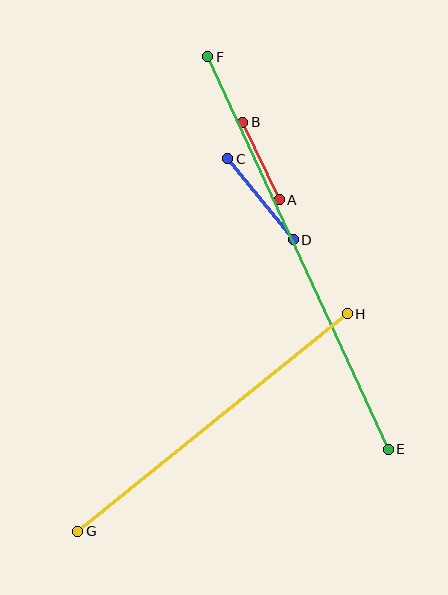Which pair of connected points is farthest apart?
Points E and F are farthest apart.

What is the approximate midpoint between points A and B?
The midpoint is at approximately (261, 161) pixels.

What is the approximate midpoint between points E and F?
The midpoint is at approximately (298, 253) pixels.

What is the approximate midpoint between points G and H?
The midpoint is at approximately (213, 422) pixels.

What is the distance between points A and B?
The distance is approximately 86 pixels.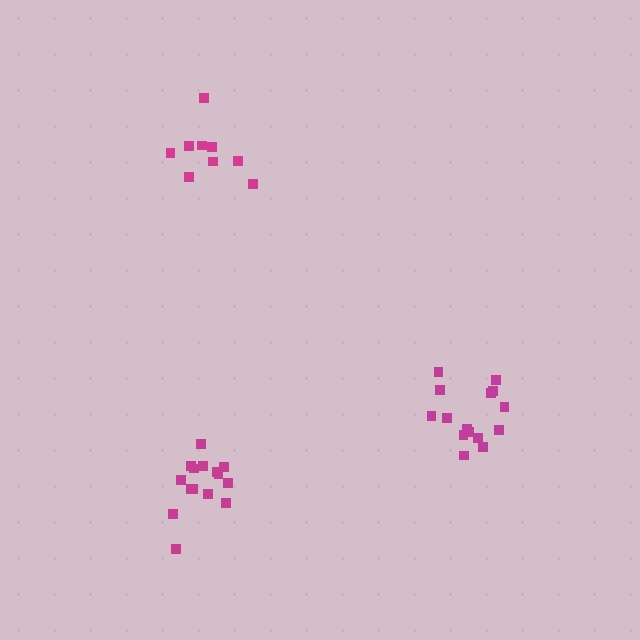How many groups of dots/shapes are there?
There are 3 groups.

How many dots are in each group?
Group 1: 15 dots, Group 2: 15 dots, Group 3: 9 dots (39 total).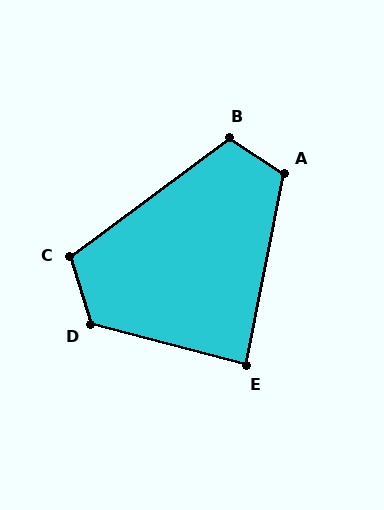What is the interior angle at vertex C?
Approximately 109 degrees (obtuse).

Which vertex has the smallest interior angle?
E, at approximately 86 degrees.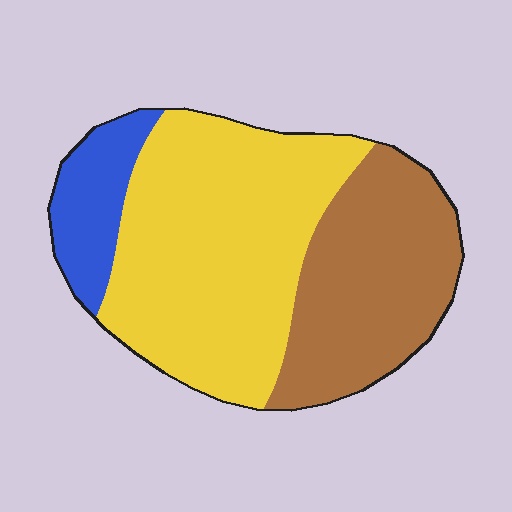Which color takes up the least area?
Blue, at roughly 15%.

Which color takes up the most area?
Yellow, at roughly 55%.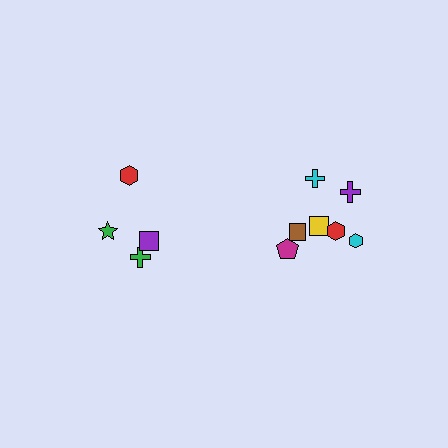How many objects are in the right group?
There are 7 objects.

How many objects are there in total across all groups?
There are 11 objects.